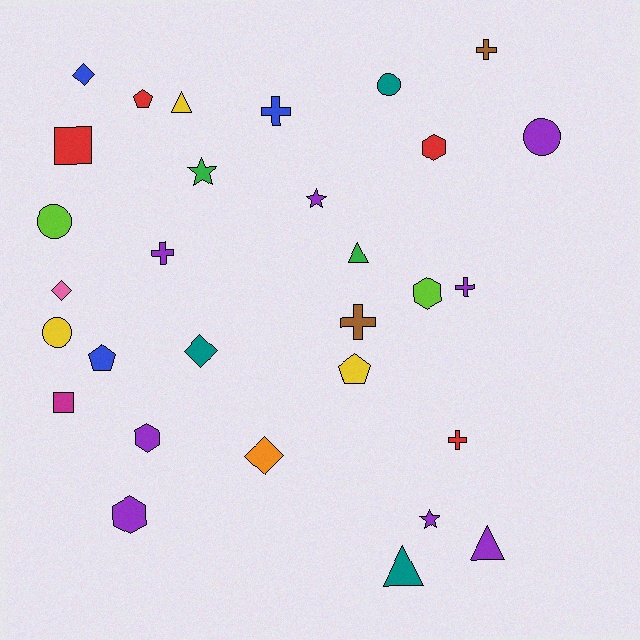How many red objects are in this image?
There are 4 red objects.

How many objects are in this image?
There are 30 objects.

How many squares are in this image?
There are 2 squares.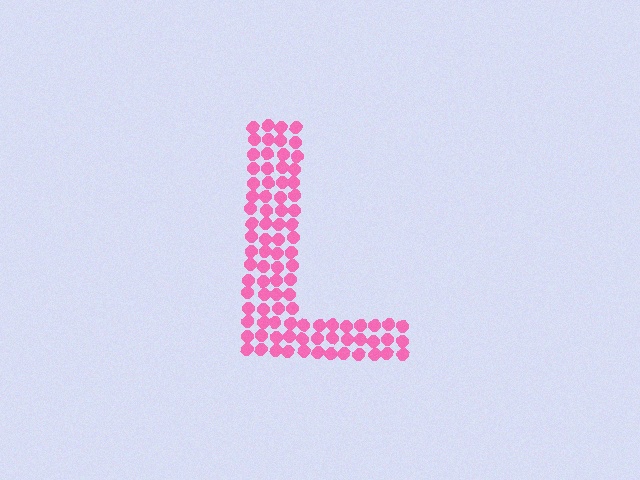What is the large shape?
The large shape is the letter L.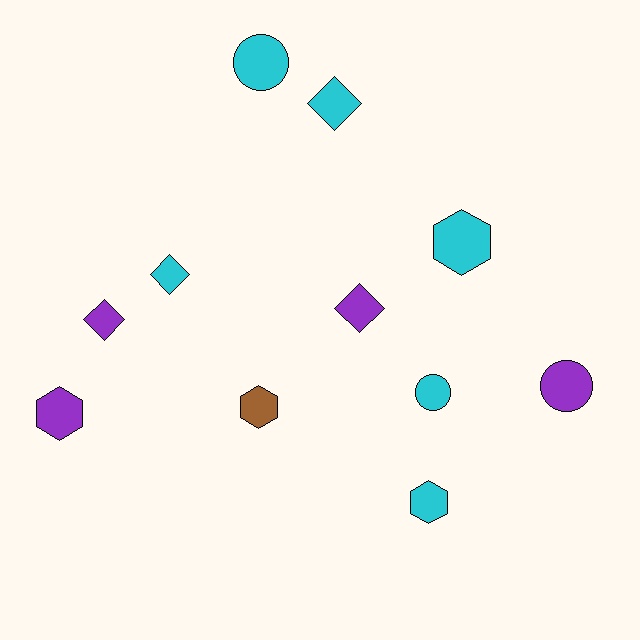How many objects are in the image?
There are 11 objects.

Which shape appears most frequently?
Diamond, with 4 objects.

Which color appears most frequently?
Cyan, with 6 objects.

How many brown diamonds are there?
There are no brown diamonds.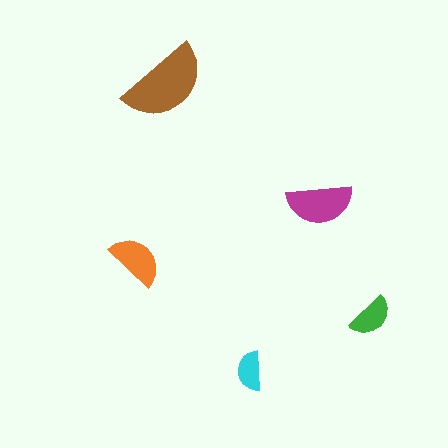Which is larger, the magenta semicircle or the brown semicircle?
The brown one.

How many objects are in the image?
There are 5 objects in the image.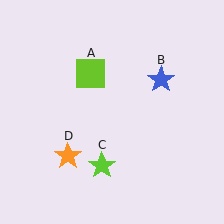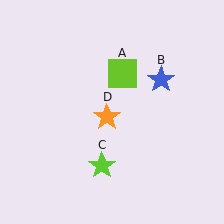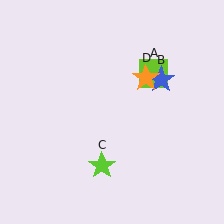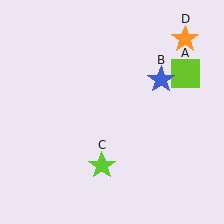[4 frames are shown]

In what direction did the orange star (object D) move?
The orange star (object D) moved up and to the right.